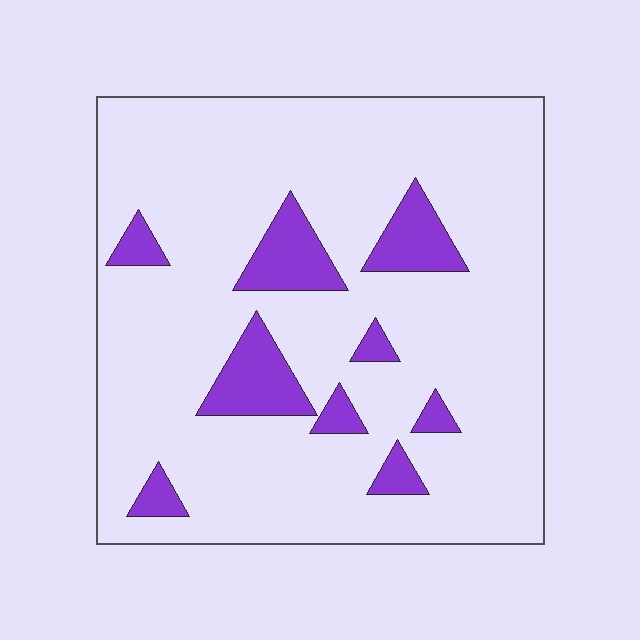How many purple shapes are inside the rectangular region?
9.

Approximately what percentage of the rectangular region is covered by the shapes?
Approximately 15%.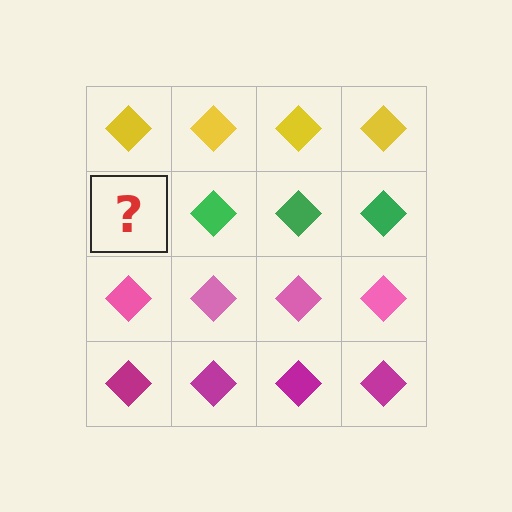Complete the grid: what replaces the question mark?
The question mark should be replaced with a green diamond.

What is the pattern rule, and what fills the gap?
The rule is that each row has a consistent color. The gap should be filled with a green diamond.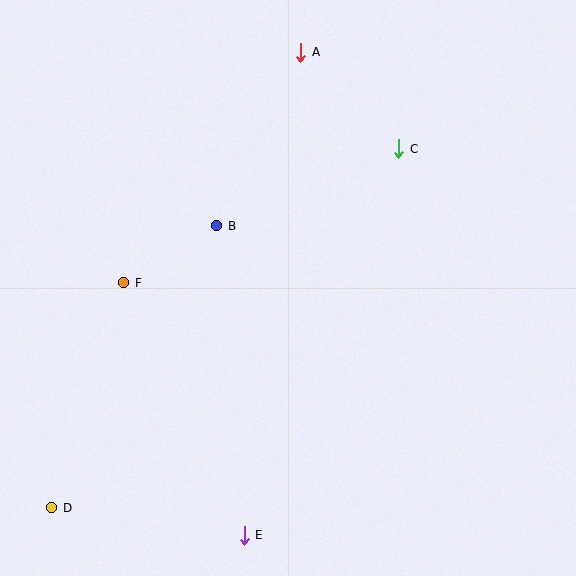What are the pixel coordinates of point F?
Point F is at (124, 283).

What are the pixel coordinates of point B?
Point B is at (217, 226).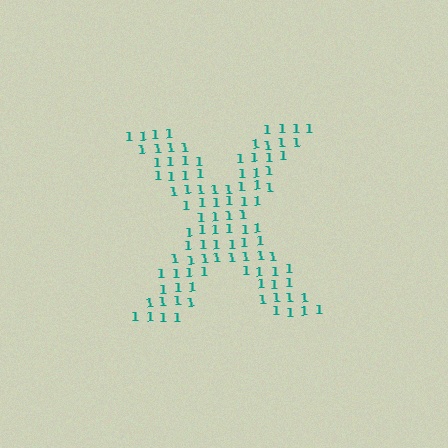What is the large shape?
The large shape is the letter X.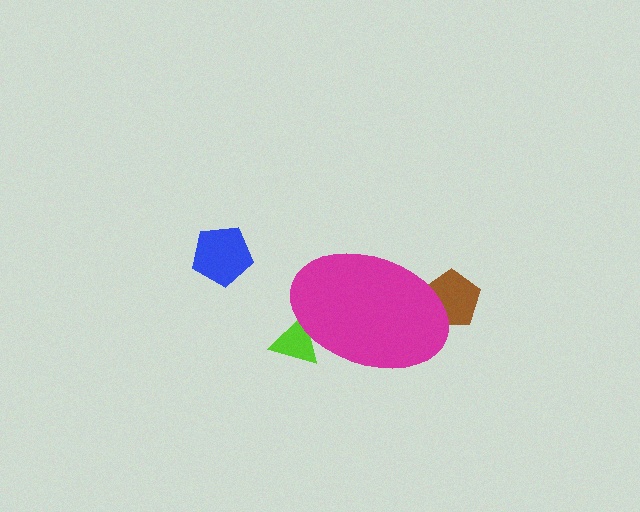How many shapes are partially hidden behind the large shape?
2 shapes are partially hidden.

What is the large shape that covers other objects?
A magenta ellipse.